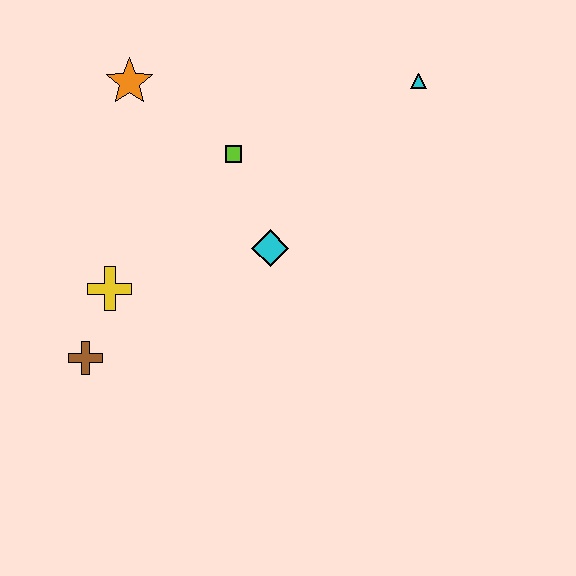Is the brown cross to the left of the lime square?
Yes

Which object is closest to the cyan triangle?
The lime square is closest to the cyan triangle.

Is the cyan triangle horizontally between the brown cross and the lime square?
No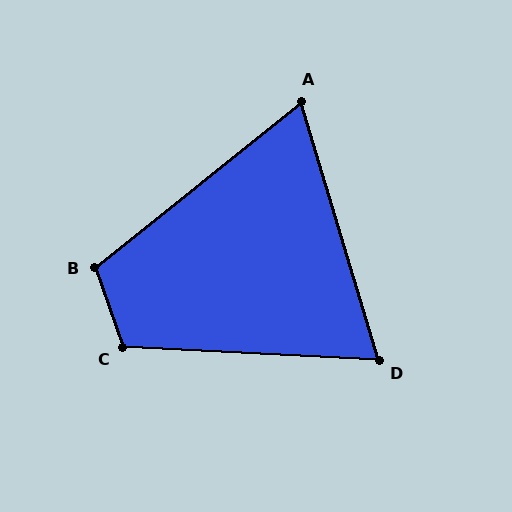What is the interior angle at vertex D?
Approximately 70 degrees (acute).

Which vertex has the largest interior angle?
C, at approximately 112 degrees.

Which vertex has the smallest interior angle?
A, at approximately 68 degrees.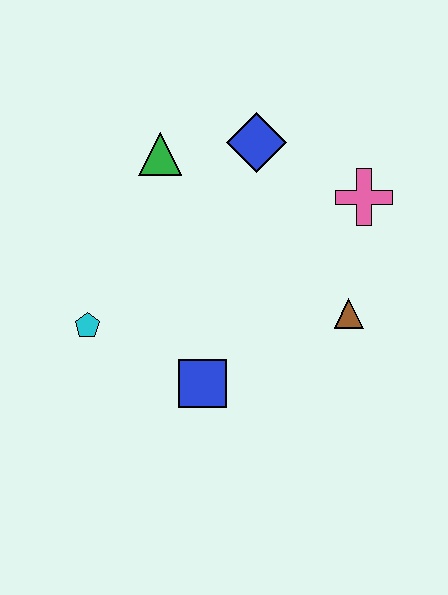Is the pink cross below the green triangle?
Yes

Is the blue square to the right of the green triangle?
Yes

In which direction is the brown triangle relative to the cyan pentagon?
The brown triangle is to the right of the cyan pentagon.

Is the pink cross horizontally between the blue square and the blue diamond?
No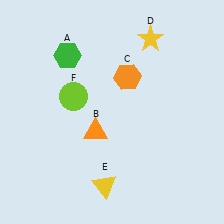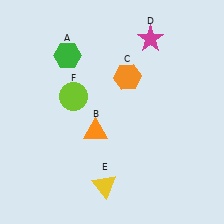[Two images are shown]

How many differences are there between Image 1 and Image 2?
There is 1 difference between the two images.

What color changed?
The star (D) changed from yellow in Image 1 to magenta in Image 2.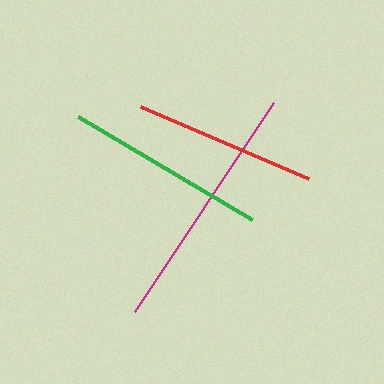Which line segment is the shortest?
The red line is the shortest at approximately 183 pixels.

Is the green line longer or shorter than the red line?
The green line is longer than the red line.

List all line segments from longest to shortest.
From longest to shortest: magenta, green, red.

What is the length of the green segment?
The green segment is approximately 202 pixels long.